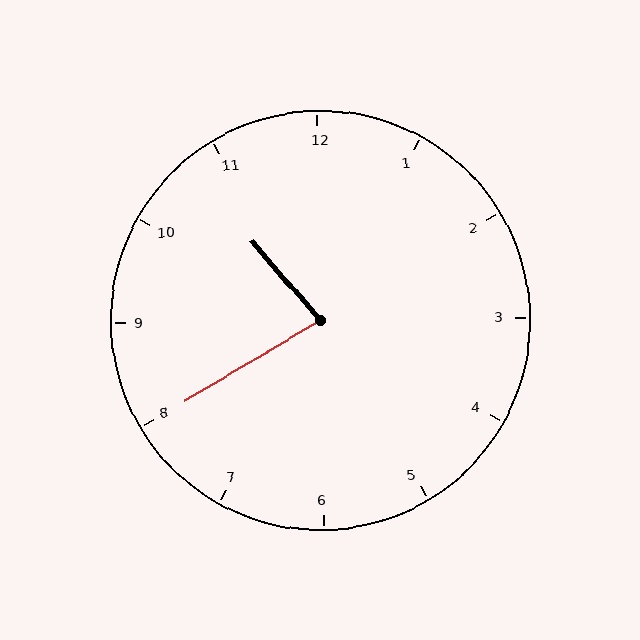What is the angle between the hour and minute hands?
Approximately 80 degrees.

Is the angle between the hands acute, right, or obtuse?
It is acute.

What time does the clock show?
10:40.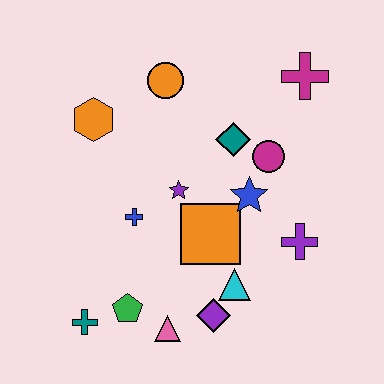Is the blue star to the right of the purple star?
Yes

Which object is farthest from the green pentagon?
The magenta cross is farthest from the green pentagon.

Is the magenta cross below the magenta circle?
No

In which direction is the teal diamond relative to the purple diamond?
The teal diamond is above the purple diamond.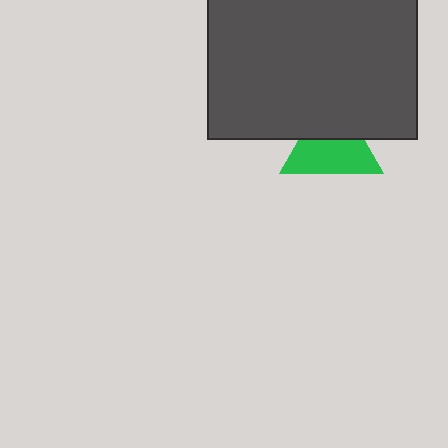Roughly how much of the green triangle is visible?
About half of it is visible (roughly 61%).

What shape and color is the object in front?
The object in front is a dark gray rectangle.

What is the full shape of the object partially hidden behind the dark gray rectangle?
The partially hidden object is a green triangle.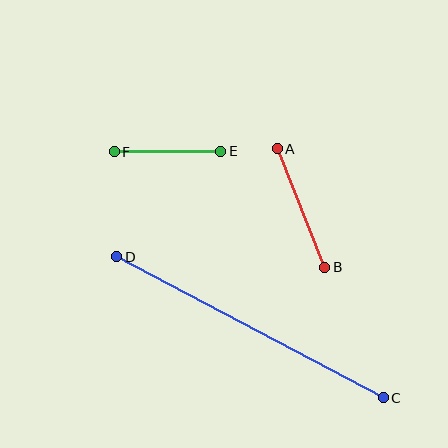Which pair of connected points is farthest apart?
Points C and D are farthest apart.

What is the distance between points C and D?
The distance is approximately 301 pixels.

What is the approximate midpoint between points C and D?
The midpoint is at approximately (250, 327) pixels.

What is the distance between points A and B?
The distance is approximately 128 pixels.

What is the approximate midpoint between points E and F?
The midpoint is at approximately (168, 152) pixels.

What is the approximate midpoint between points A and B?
The midpoint is at approximately (301, 208) pixels.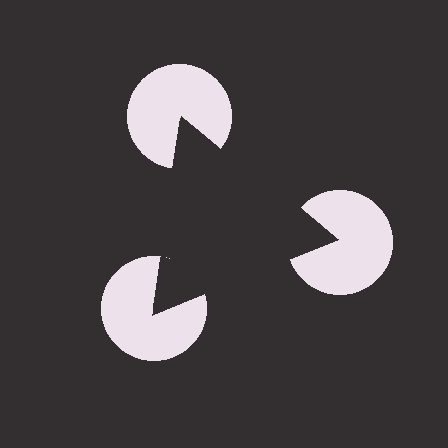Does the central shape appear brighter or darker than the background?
It typically appears slightly darker than the background, even though no actual brightness change is drawn.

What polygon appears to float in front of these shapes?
An illusory triangle — its edges are inferred from the aligned wedge cuts in the pac-man discs, not physically drawn.